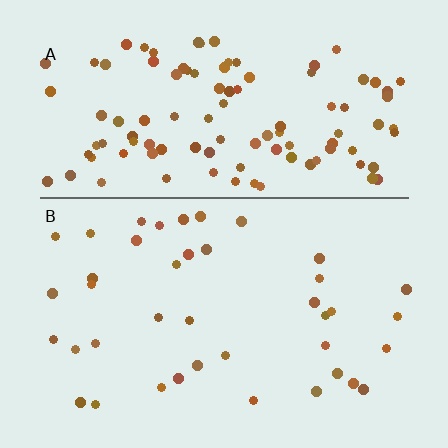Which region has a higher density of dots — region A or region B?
A (the top).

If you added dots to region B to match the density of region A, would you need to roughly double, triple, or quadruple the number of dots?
Approximately triple.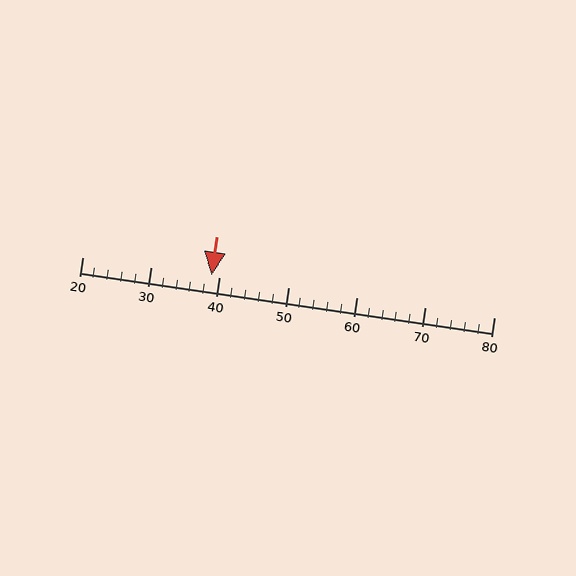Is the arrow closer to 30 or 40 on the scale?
The arrow is closer to 40.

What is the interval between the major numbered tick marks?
The major tick marks are spaced 10 units apart.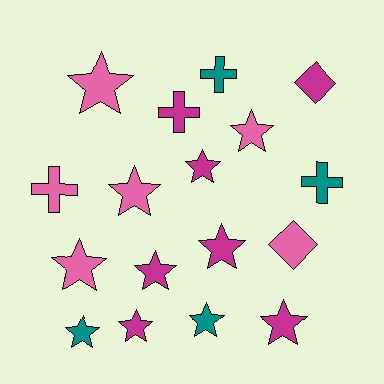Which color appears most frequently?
Magenta, with 7 objects.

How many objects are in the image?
There are 17 objects.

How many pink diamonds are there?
There is 1 pink diamond.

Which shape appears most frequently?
Star, with 11 objects.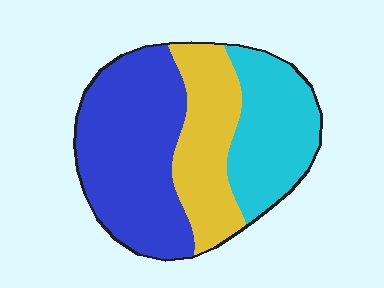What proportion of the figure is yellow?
Yellow covers 26% of the figure.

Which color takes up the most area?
Blue, at roughly 45%.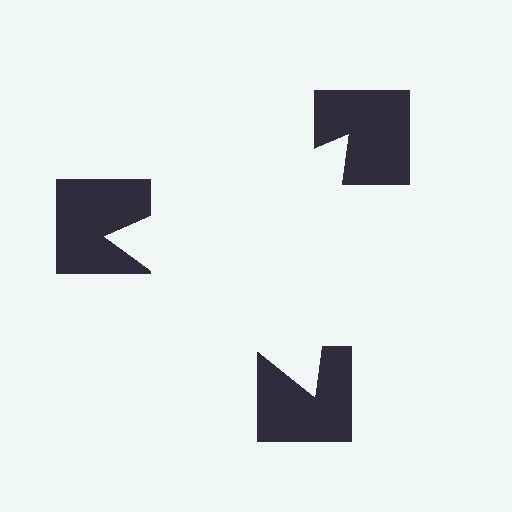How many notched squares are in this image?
There are 3 — one at each vertex of the illusory triangle.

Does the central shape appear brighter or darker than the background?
It typically appears slightly brighter than the background, even though no actual brightness change is drawn.